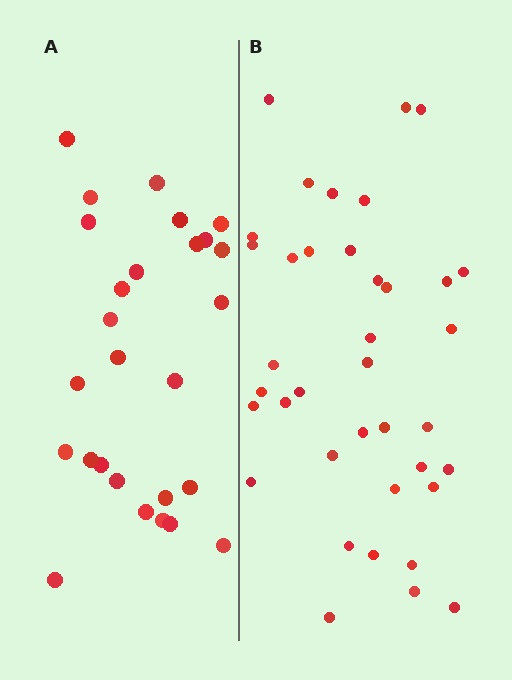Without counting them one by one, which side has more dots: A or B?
Region B (the right region) has more dots.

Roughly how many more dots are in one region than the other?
Region B has roughly 12 or so more dots than region A.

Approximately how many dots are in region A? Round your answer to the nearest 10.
About 30 dots. (The exact count is 27, which rounds to 30.)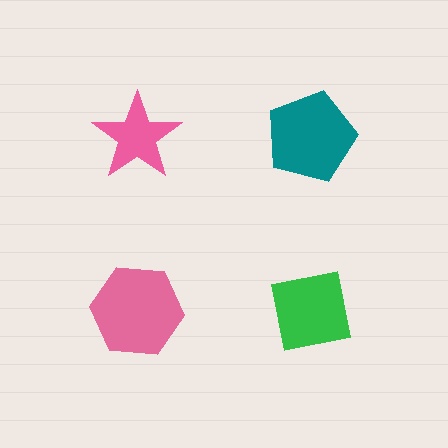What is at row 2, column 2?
A green square.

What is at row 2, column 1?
A pink hexagon.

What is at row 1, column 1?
A pink star.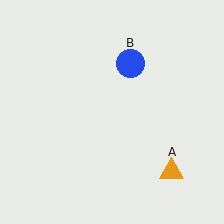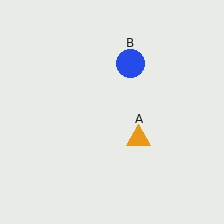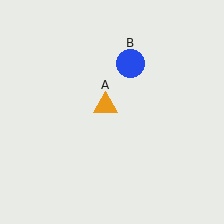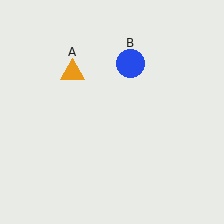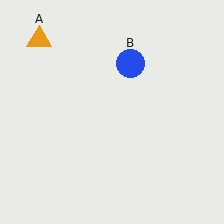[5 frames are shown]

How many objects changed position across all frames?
1 object changed position: orange triangle (object A).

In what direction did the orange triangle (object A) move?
The orange triangle (object A) moved up and to the left.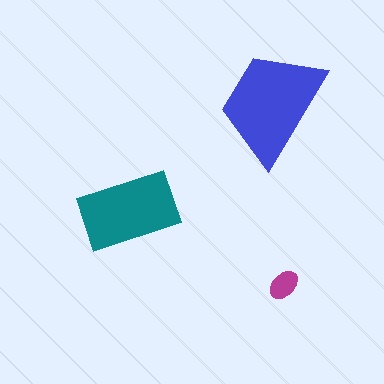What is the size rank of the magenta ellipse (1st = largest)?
3rd.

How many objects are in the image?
There are 3 objects in the image.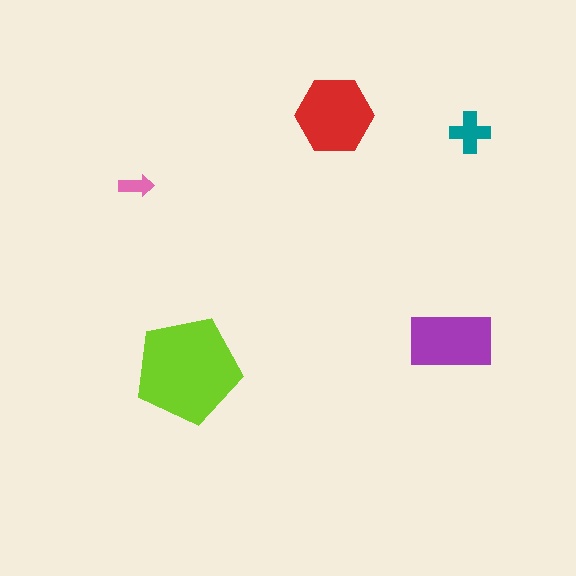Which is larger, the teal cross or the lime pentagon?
The lime pentagon.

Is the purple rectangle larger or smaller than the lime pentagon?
Smaller.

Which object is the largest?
The lime pentagon.